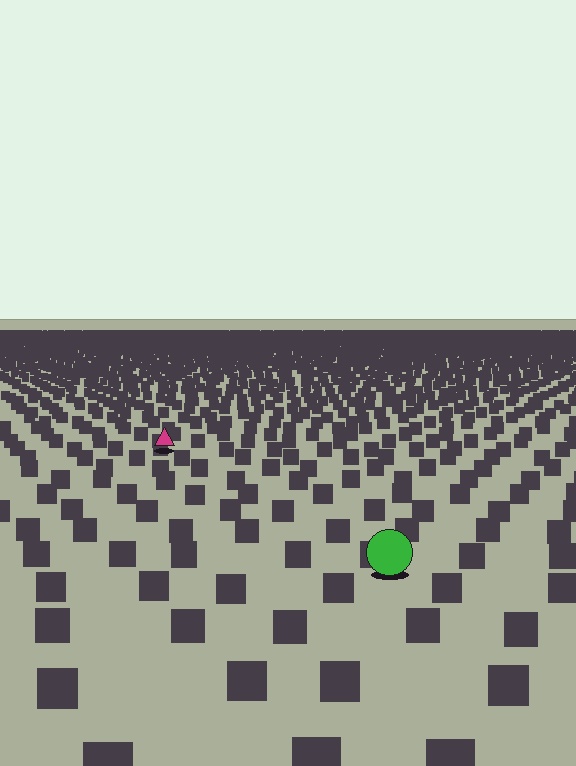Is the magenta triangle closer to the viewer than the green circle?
No. The green circle is closer — you can tell from the texture gradient: the ground texture is coarser near it.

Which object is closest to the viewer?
The green circle is closest. The texture marks near it are larger and more spread out.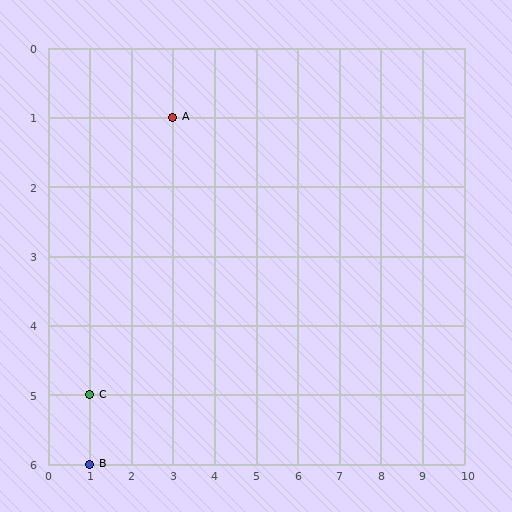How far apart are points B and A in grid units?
Points B and A are 2 columns and 5 rows apart (about 5.4 grid units diagonally).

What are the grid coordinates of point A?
Point A is at grid coordinates (3, 1).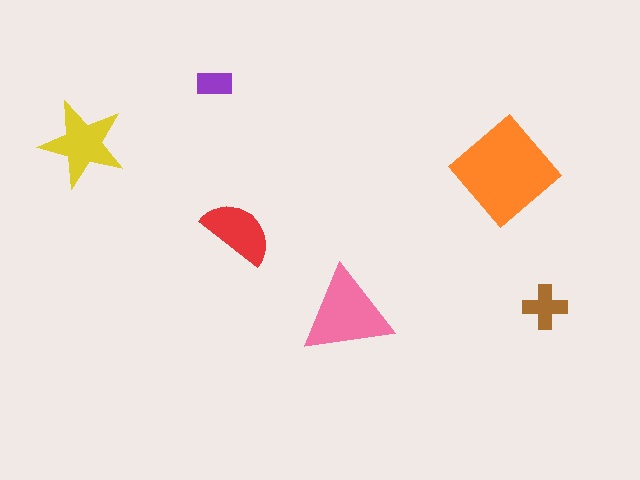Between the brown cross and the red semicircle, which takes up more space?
The red semicircle.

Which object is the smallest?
The purple rectangle.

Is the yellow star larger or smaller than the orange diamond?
Smaller.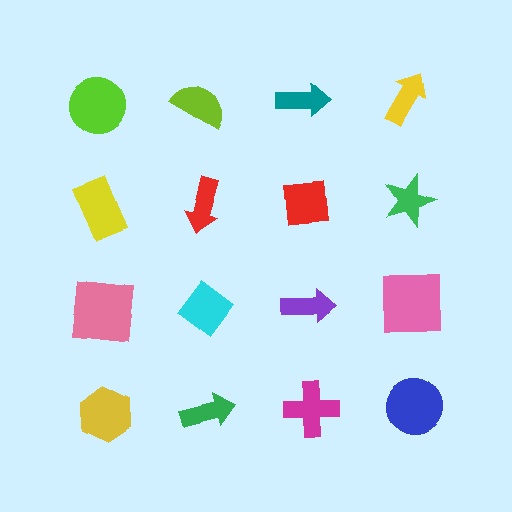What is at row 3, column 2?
A cyan diamond.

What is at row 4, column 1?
A yellow hexagon.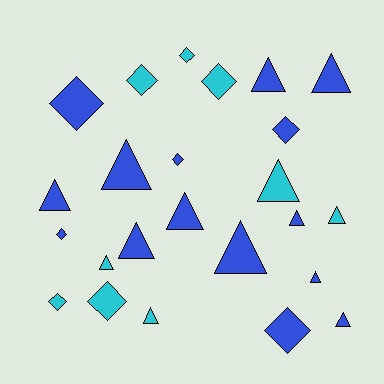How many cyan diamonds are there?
There are 5 cyan diamonds.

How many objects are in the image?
There are 24 objects.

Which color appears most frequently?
Blue, with 15 objects.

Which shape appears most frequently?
Triangle, with 14 objects.